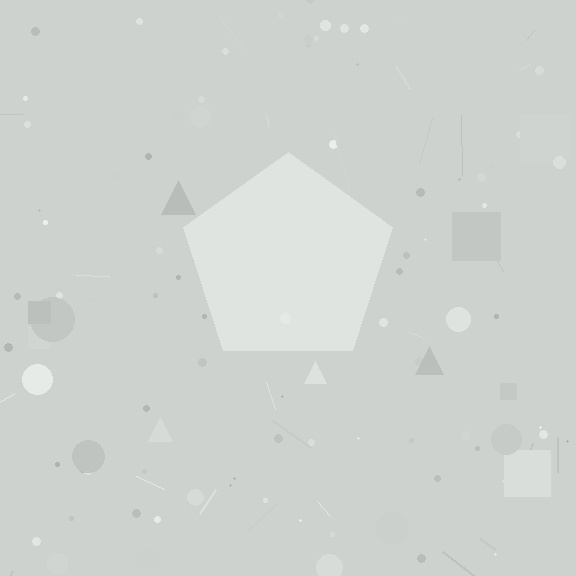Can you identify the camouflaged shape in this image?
The camouflaged shape is a pentagon.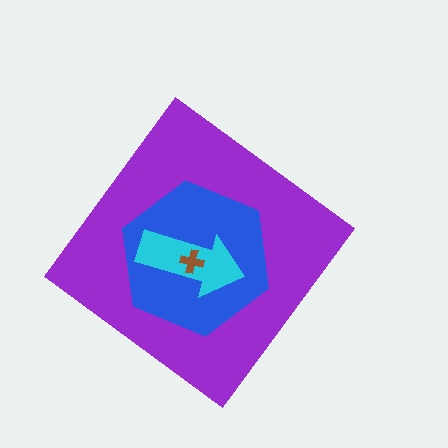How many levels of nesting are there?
4.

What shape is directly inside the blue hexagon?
The cyan arrow.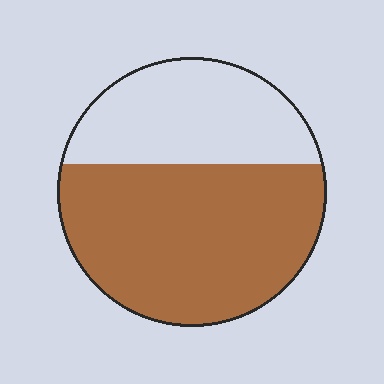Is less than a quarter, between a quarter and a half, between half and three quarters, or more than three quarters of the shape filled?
Between half and three quarters.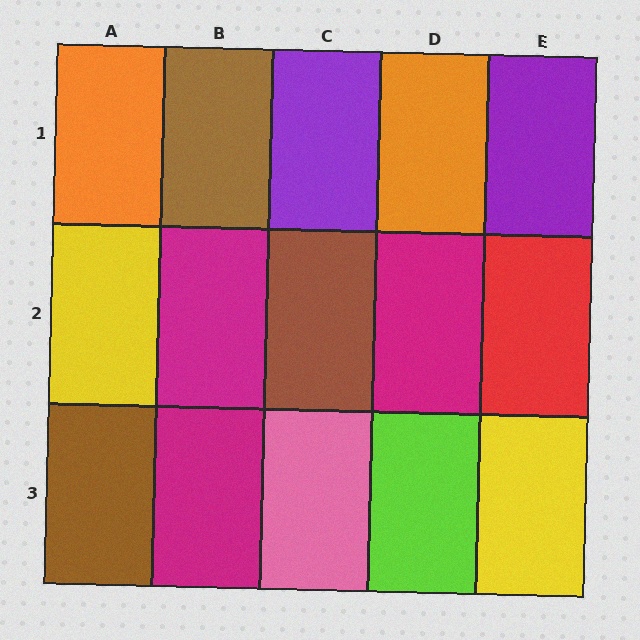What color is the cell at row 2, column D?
Magenta.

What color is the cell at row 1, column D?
Orange.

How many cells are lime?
1 cell is lime.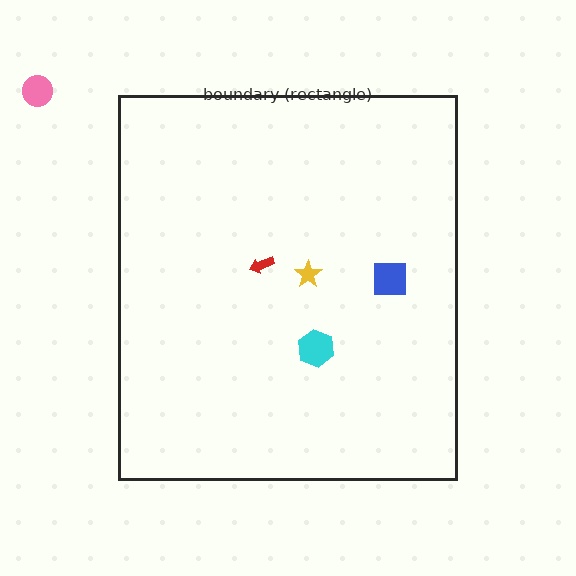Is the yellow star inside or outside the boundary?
Inside.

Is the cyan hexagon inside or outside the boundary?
Inside.